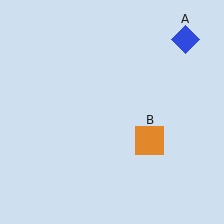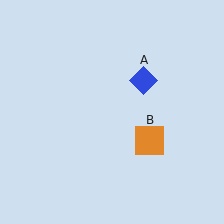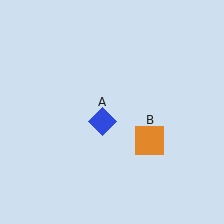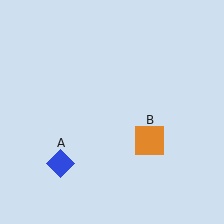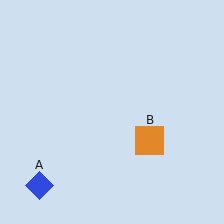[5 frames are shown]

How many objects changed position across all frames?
1 object changed position: blue diamond (object A).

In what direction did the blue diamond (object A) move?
The blue diamond (object A) moved down and to the left.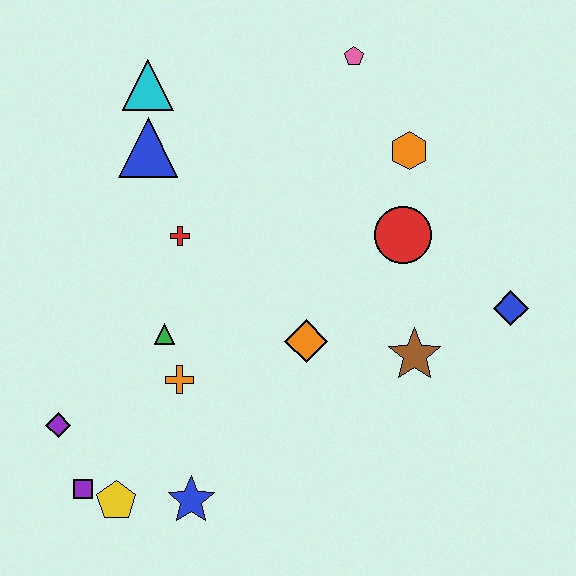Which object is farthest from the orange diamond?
The cyan triangle is farthest from the orange diamond.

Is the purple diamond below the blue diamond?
Yes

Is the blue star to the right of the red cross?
Yes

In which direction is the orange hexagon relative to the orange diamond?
The orange hexagon is above the orange diamond.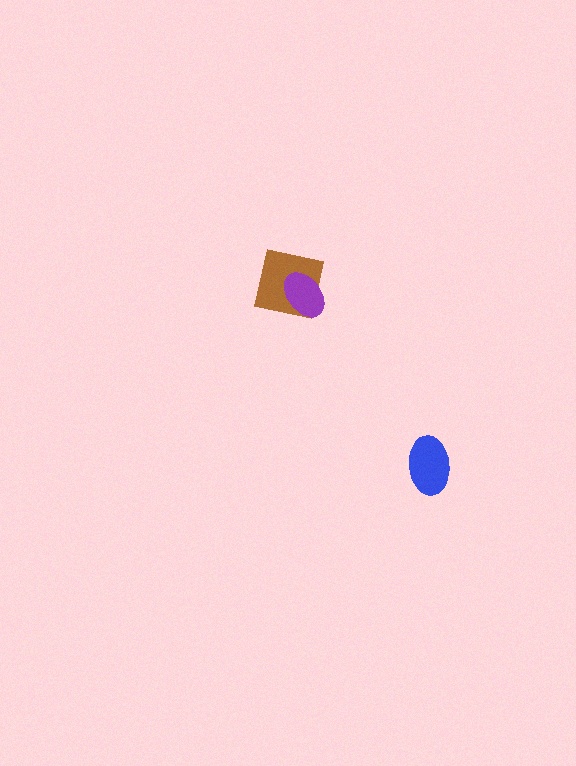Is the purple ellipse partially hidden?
No, no other shape covers it.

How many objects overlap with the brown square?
1 object overlaps with the brown square.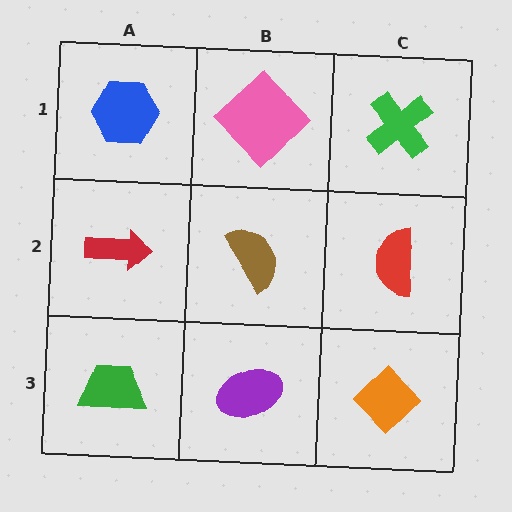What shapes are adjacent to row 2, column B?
A pink diamond (row 1, column B), a purple ellipse (row 3, column B), a red arrow (row 2, column A), a red semicircle (row 2, column C).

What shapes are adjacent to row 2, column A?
A blue hexagon (row 1, column A), a green trapezoid (row 3, column A), a brown semicircle (row 2, column B).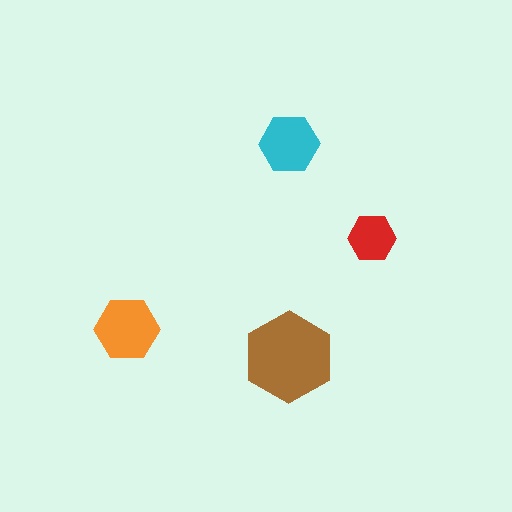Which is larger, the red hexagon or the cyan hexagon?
The cyan one.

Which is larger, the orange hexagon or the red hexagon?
The orange one.